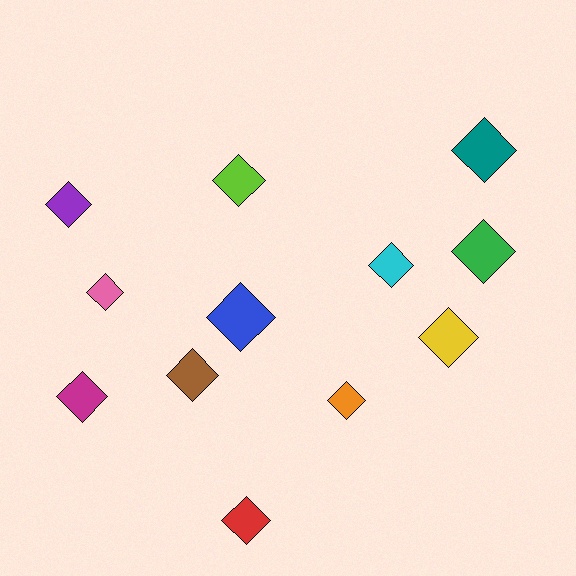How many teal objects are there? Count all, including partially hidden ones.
There is 1 teal object.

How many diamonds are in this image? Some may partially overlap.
There are 12 diamonds.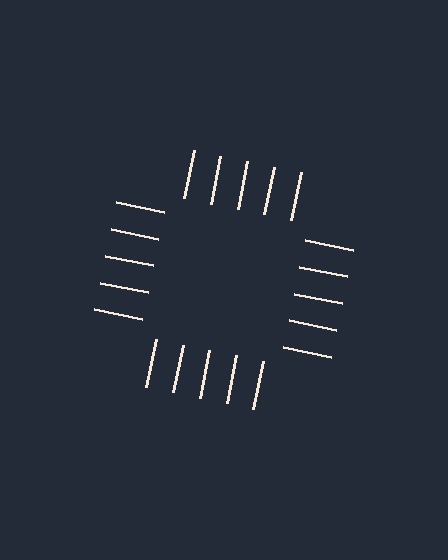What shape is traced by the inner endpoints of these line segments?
An illusory square — the line segments terminate on its edges but no continuous stroke is drawn.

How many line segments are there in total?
20 — 5 along each of the 4 edges.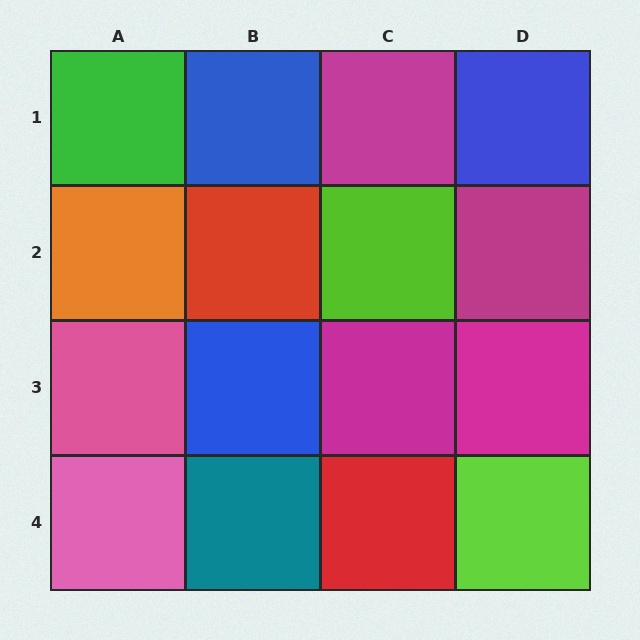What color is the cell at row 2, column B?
Red.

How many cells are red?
2 cells are red.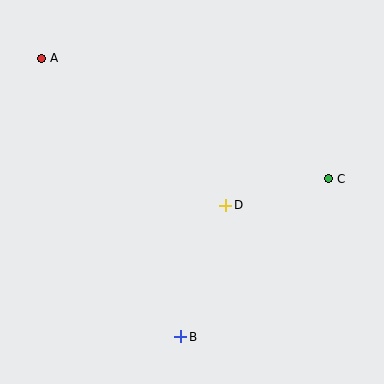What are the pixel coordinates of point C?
Point C is at (329, 179).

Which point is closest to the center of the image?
Point D at (226, 205) is closest to the center.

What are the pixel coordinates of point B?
Point B is at (181, 337).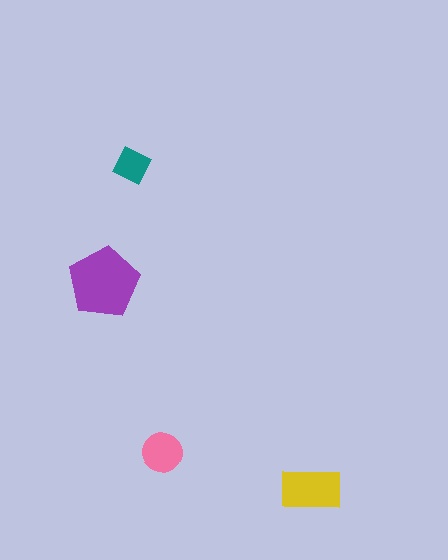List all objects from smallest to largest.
The teal square, the pink circle, the yellow rectangle, the purple pentagon.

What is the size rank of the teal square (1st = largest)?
4th.